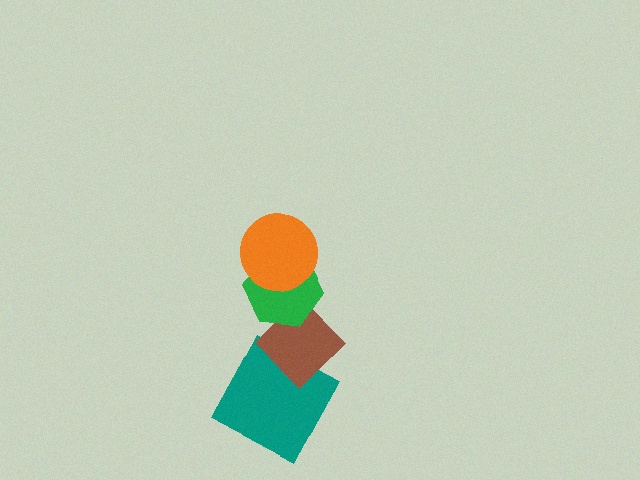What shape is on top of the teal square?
The brown diamond is on top of the teal square.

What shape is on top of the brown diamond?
The green hexagon is on top of the brown diamond.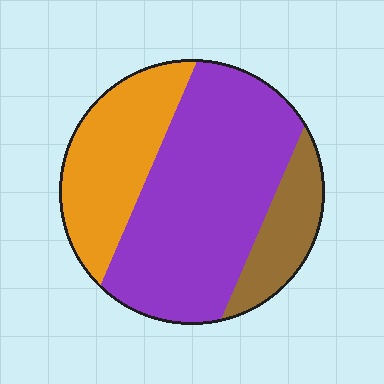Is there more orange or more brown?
Orange.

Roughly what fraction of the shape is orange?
Orange takes up about one quarter (1/4) of the shape.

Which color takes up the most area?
Purple, at roughly 55%.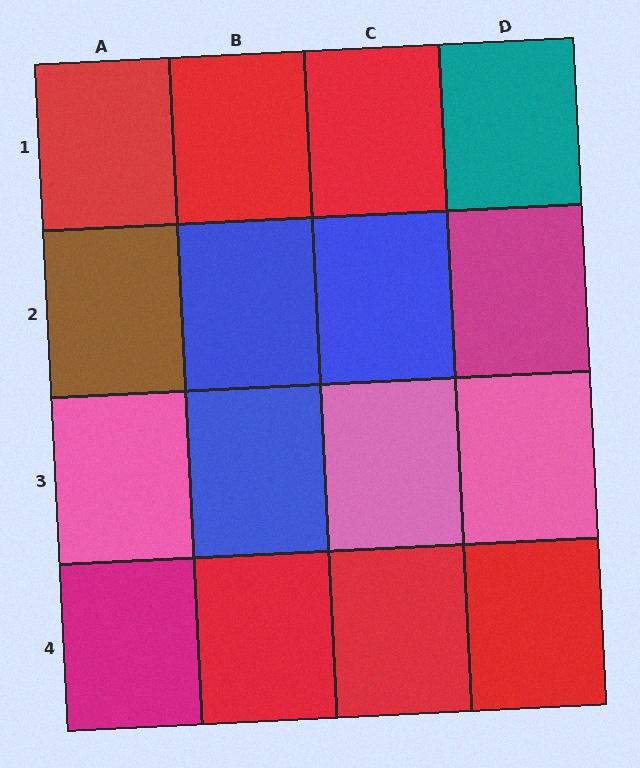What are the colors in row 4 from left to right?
Magenta, red, red, red.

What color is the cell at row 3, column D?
Pink.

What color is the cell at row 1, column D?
Teal.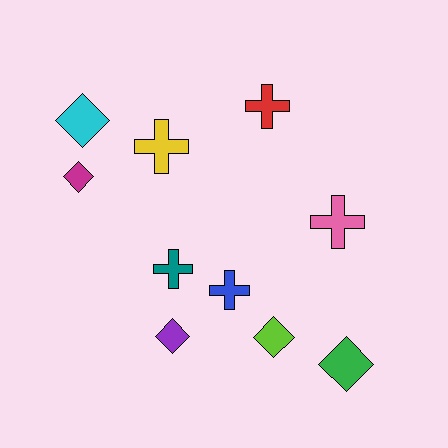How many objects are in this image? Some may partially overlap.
There are 10 objects.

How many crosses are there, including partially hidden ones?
There are 5 crosses.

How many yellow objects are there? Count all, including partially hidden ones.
There is 1 yellow object.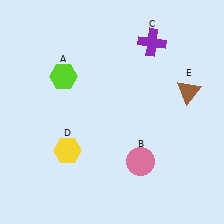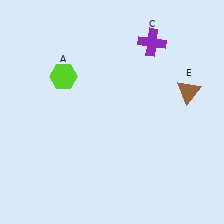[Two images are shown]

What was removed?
The pink circle (B), the yellow hexagon (D) were removed in Image 2.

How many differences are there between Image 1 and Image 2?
There are 2 differences between the two images.